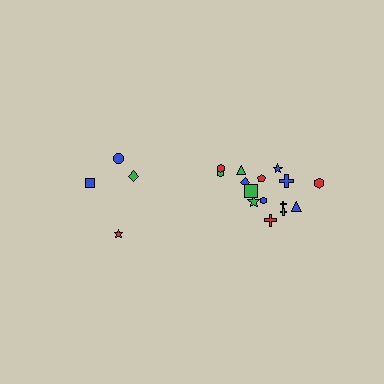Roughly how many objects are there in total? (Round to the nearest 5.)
Roughly 20 objects in total.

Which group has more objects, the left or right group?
The right group.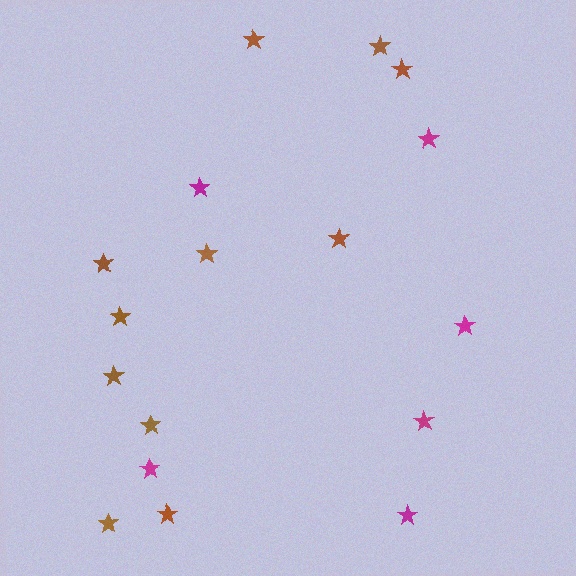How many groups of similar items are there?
There are 2 groups: one group of brown stars (11) and one group of magenta stars (6).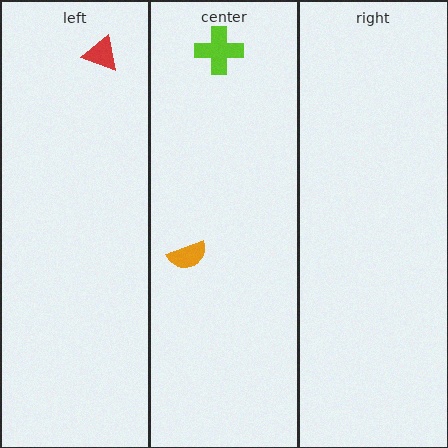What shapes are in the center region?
The lime cross, the orange semicircle.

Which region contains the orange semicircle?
The center region.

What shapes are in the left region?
The red triangle.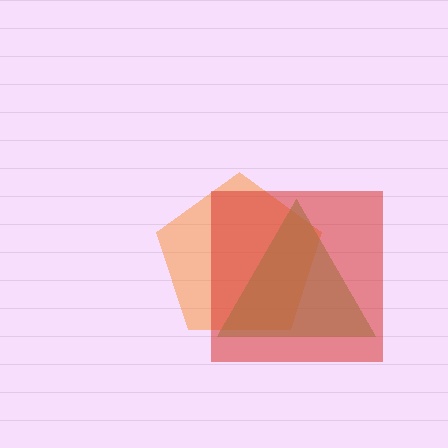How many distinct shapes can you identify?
There are 3 distinct shapes: an orange pentagon, a red square, a brown triangle.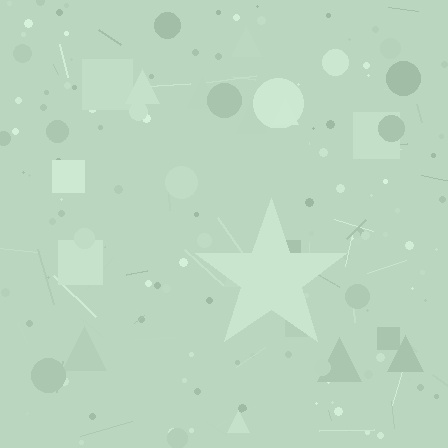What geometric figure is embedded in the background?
A star is embedded in the background.